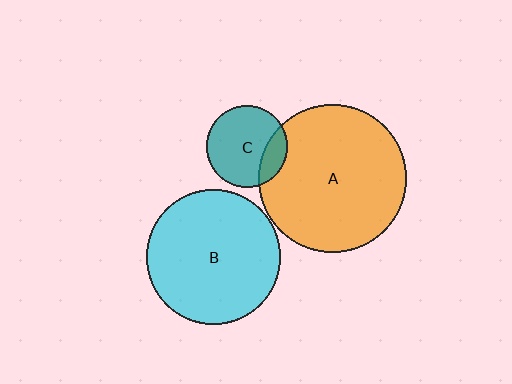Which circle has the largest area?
Circle A (orange).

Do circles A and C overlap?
Yes.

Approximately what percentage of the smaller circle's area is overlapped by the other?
Approximately 20%.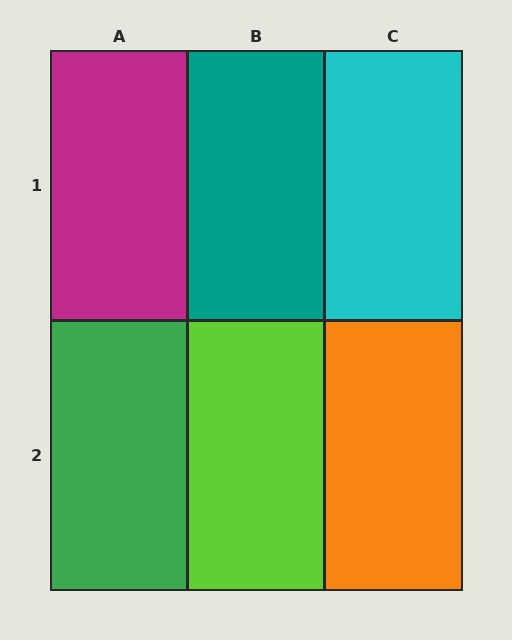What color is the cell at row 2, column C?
Orange.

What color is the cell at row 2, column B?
Lime.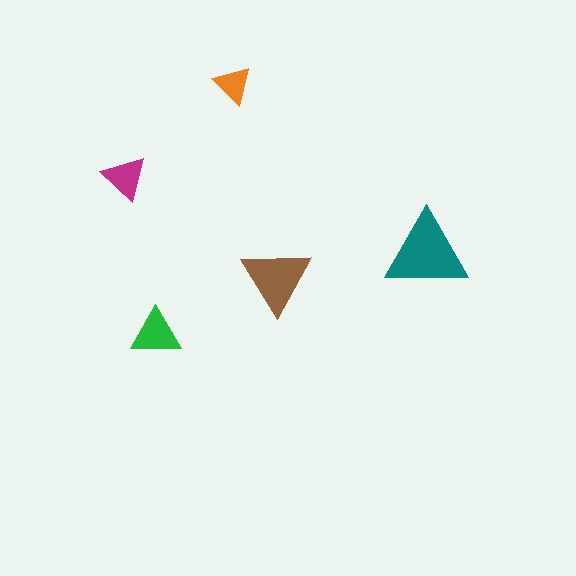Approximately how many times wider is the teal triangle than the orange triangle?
About 2 times wider.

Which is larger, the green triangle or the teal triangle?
The teal one.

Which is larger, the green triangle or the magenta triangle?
The green one.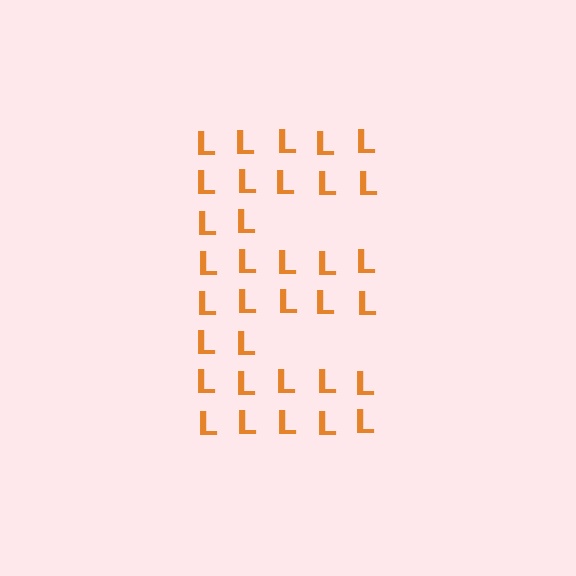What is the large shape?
The large shape is the letter E.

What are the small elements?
The small elements are letter L's.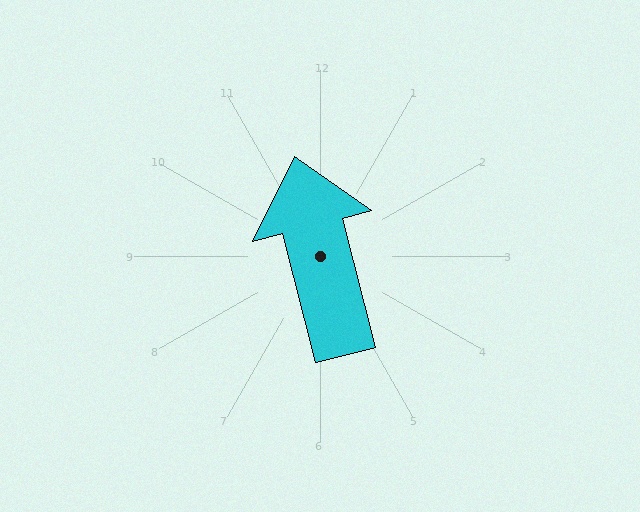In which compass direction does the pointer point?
North.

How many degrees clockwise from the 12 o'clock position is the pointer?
Approximately 346 degrees.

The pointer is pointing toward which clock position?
Roughly 12 o'clock.